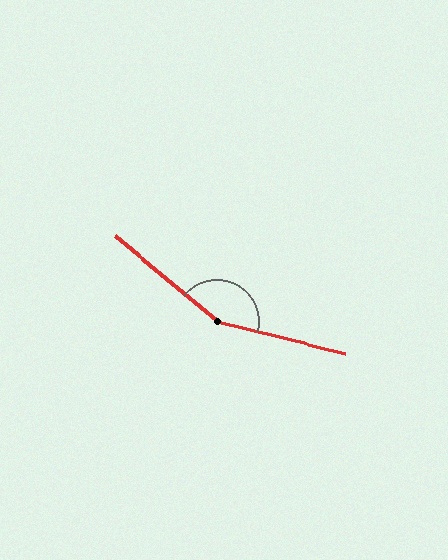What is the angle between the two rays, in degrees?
Approximately 154 degrees.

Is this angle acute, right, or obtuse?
It is obtuse.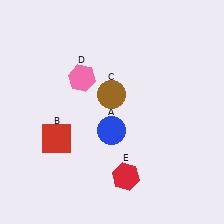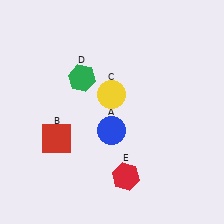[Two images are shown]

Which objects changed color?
C changed from brown to yellow. D changed from pink to green.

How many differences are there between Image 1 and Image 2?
There are 2 differences between the two images.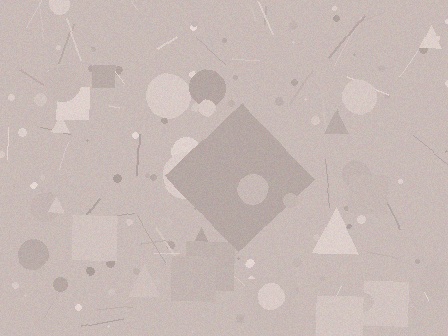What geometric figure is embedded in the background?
A diamond is embedded in the background.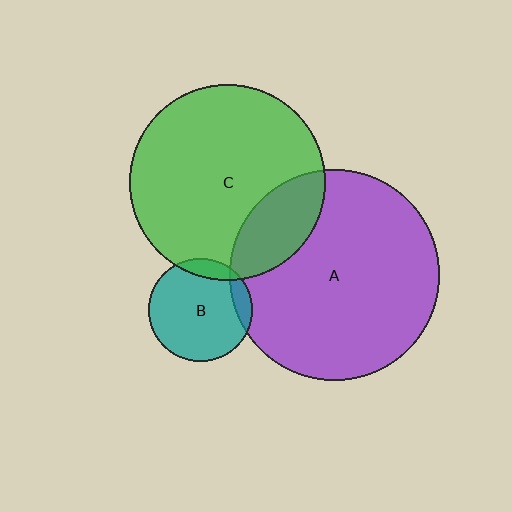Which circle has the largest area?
Circle A (purple).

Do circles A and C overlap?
Yes.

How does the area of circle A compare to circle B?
Approximately 4.1 times.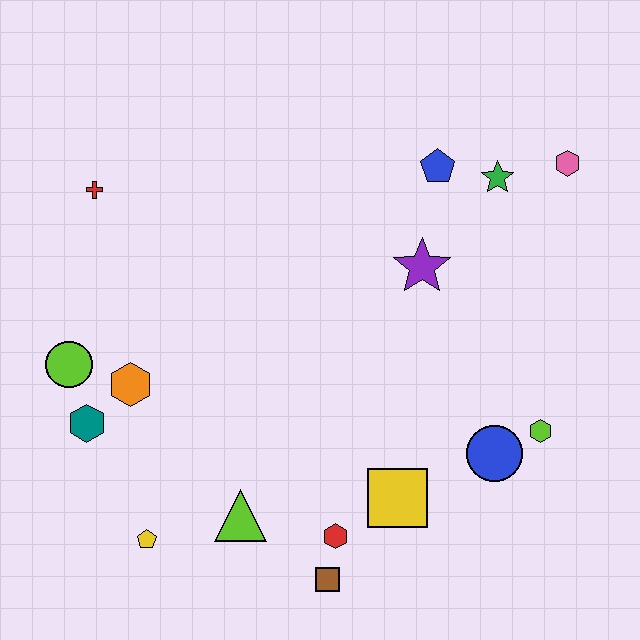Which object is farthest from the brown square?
The pink hexagon is farthest from the brown square.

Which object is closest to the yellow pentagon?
The lime triangle is closest to the yellow pentagon.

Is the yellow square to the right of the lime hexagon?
No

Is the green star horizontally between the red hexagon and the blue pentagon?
No